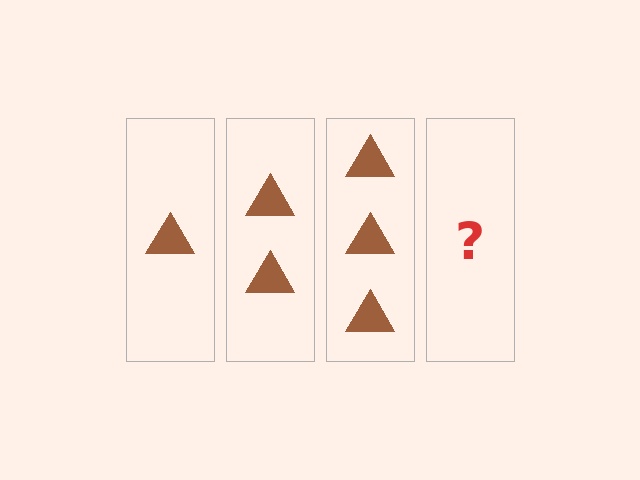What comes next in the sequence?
The next element should be 4 triangles.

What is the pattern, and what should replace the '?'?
The pattern is that each step adds one more triangle. The '?' should be 4 triangles.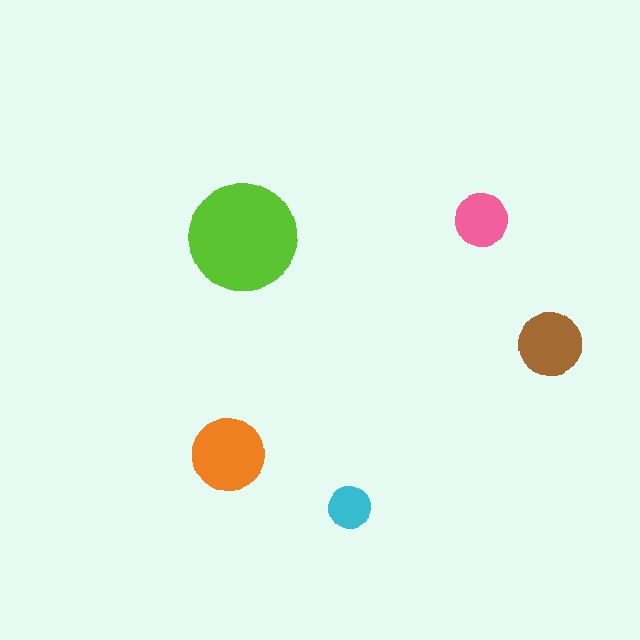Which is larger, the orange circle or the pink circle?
The orange one.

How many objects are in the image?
There are 5 objects in the image.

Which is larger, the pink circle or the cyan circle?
The pink one.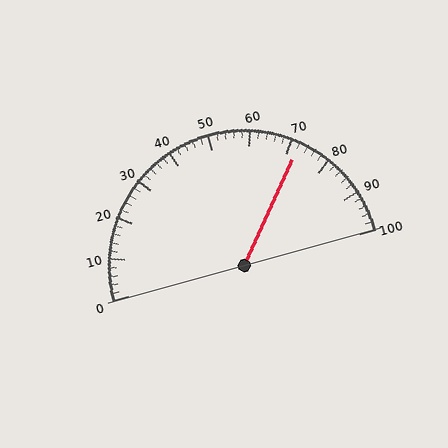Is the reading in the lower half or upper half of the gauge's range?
The reading is in the upper half of the range (0 to 100).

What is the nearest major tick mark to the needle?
The nearest major tick mark is 70.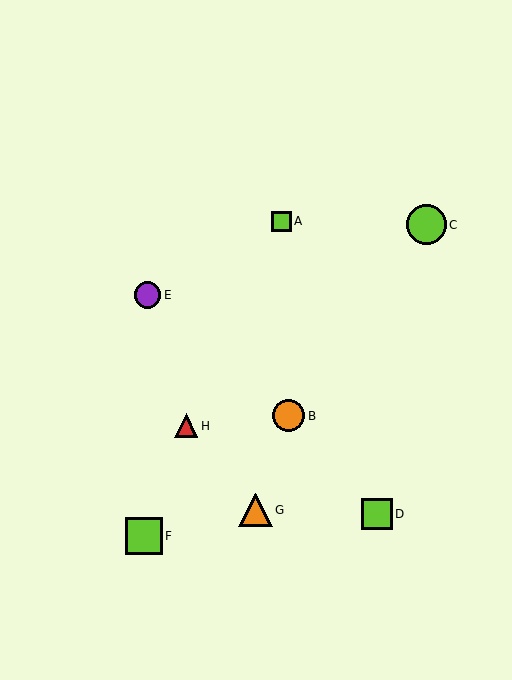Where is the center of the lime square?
The center of the lime square is at (377, 514).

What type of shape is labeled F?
Shape F is a lime square.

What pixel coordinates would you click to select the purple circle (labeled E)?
Click at (147, 295) to select the purple circle E.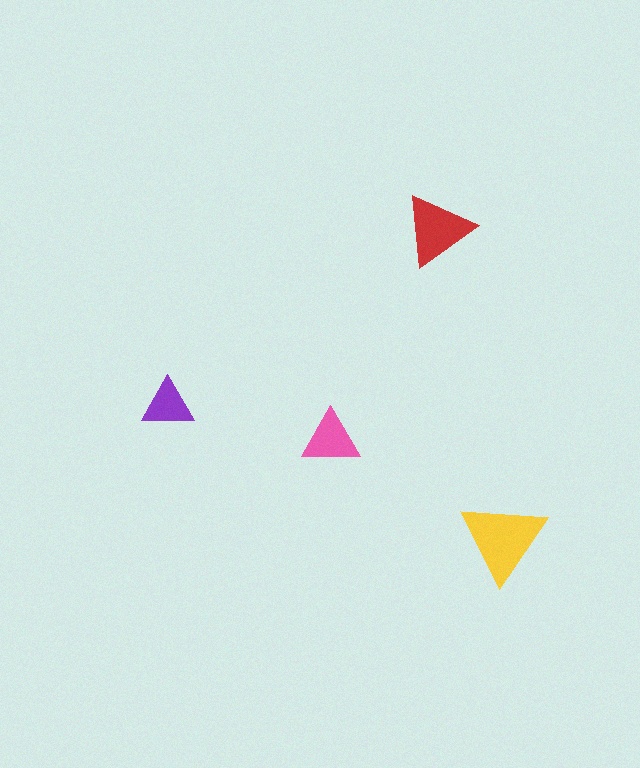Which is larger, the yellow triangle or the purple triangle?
The yellow one.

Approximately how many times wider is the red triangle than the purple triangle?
About 1.5 times wider.